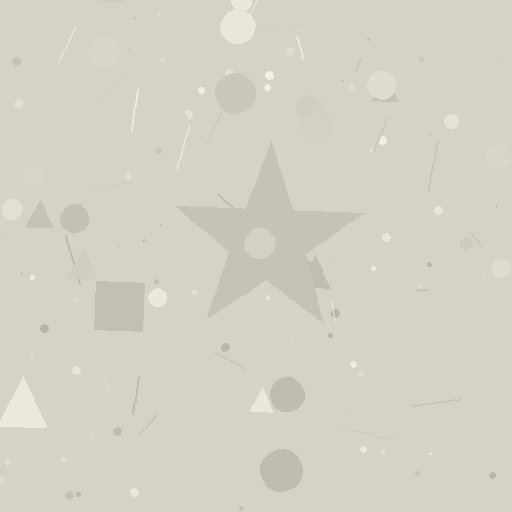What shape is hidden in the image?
A star is hidden in the image.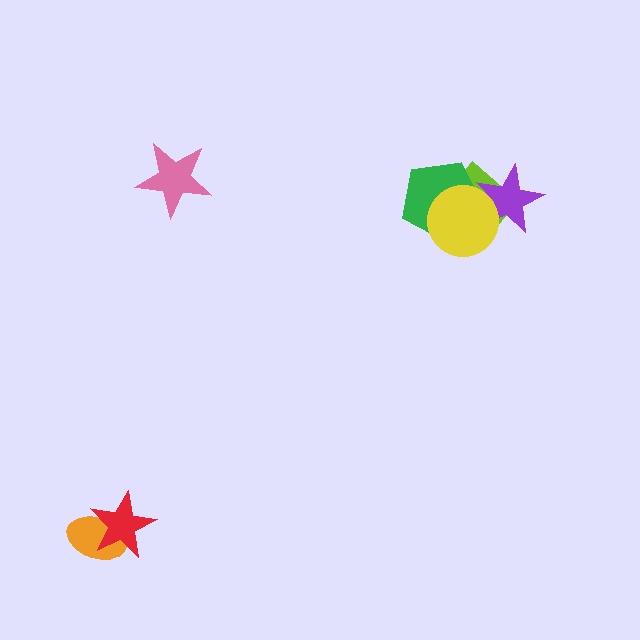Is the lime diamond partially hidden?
Yes, it is partially covered by another shape.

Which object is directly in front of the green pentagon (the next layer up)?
The purple star is directly in front of the green pentagon.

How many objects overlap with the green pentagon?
3 objects overlap with the green pentagon.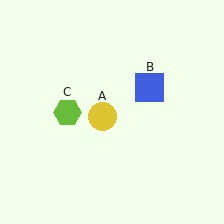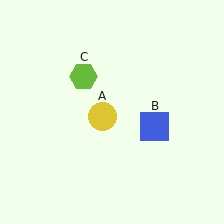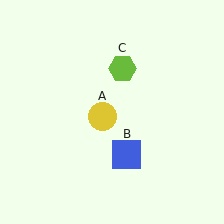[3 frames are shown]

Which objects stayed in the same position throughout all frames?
Yellow circle (object A) remained stationary.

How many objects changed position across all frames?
2 objects changed position: blue square (object B), lime hexagon (object C).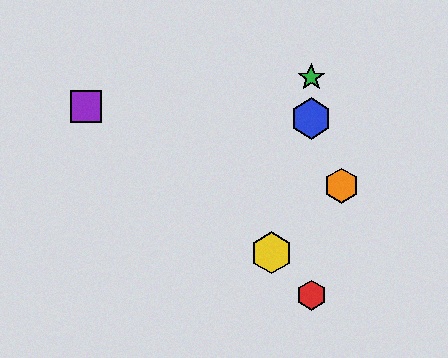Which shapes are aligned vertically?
The red hexagon, the blue hexagon, the green star are aligned vertically.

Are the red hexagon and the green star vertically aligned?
Yes, both are at x≈311.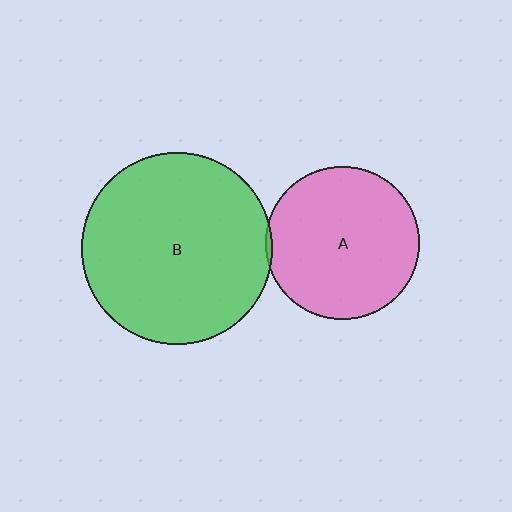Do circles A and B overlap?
Yes.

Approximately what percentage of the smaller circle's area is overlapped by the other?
Approximately 5%.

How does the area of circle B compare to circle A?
Approximately 1.6 times.